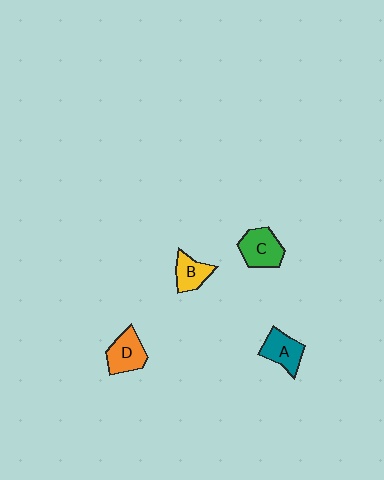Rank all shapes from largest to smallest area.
From largest to smallest: C (green), D (orange), A (teal), B (yellow).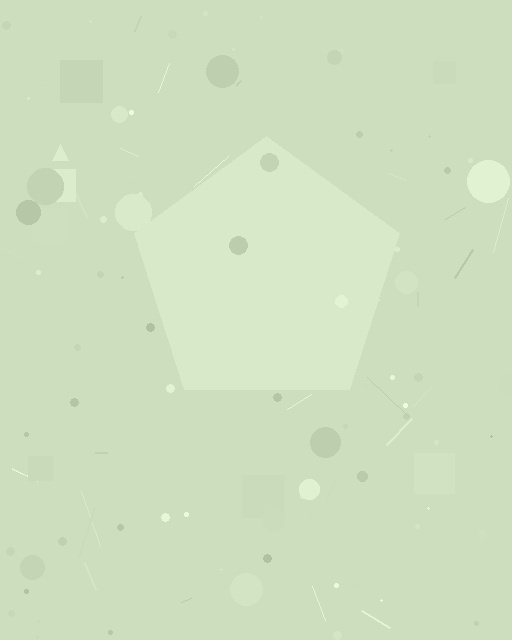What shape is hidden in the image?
A pentagon is hidden in the image.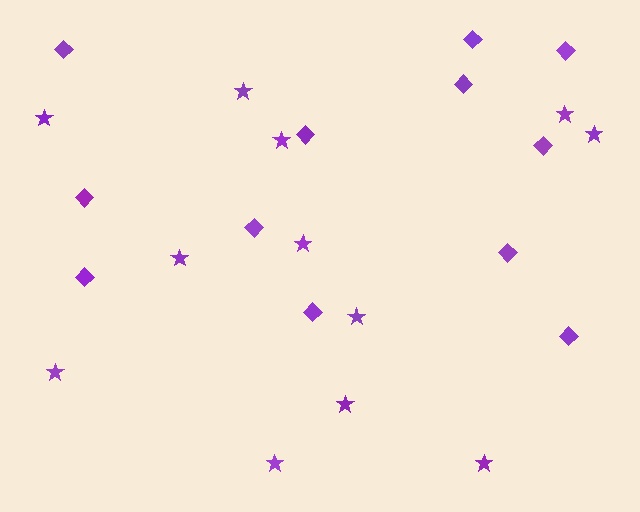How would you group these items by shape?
There are 2 groups: one group of diamonds (12) and one group of stars (12).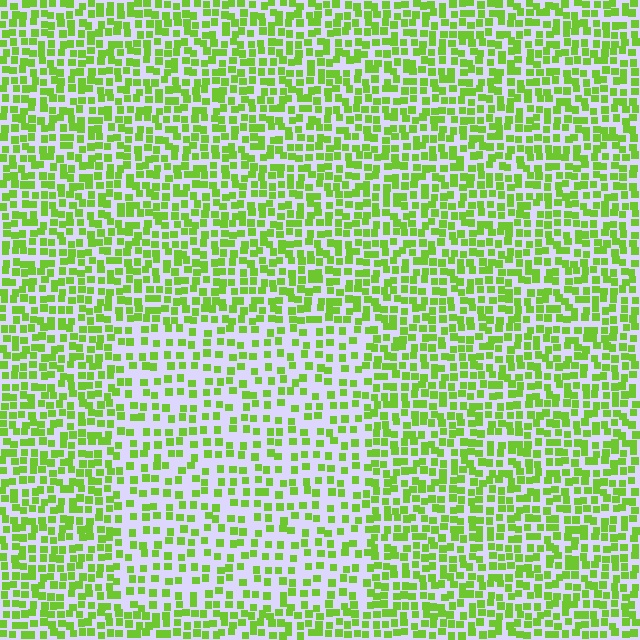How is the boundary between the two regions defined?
The boundary is defined by a change in element density (approximately 1.7x ratio). All elements are the same color, size, and shape.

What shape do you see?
I see a rectangle.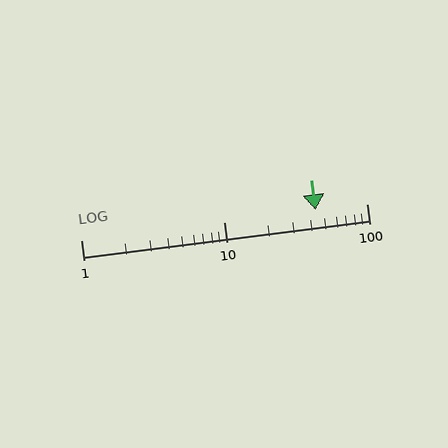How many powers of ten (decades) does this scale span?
The scale spans 2 decades, from 1 to 100.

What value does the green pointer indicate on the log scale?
The pointer indicates approximately 44.